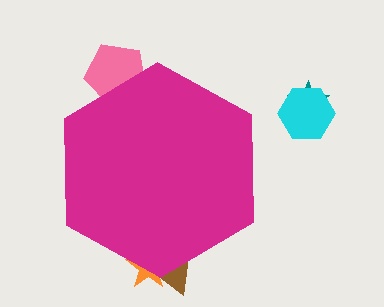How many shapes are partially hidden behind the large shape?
3 shapes are partially hidden.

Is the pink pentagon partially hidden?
Yes, the pink pentagon is partially hidden behind the magenta hexagon.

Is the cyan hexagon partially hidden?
No, the cyan hexagon is fully visible.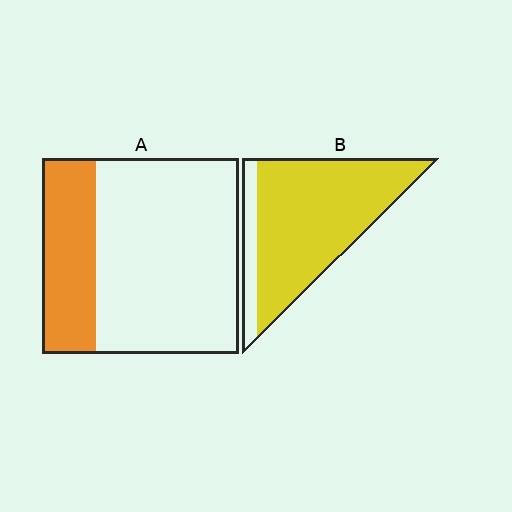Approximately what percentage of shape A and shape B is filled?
A is approximately 25% and B is approximately 85%.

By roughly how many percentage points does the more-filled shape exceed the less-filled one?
By roughly 60 percentage points (B over A).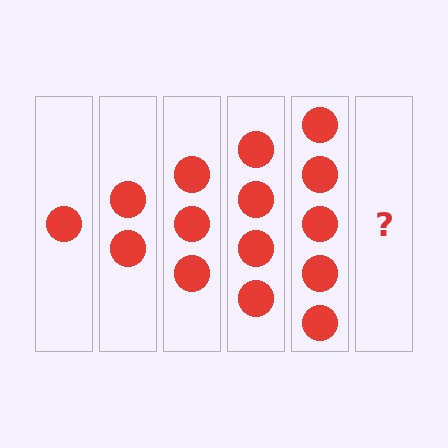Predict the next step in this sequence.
The next step is 6 circles.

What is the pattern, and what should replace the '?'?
The pattern is that each step adds one more circle. The '?' should be 6 circles.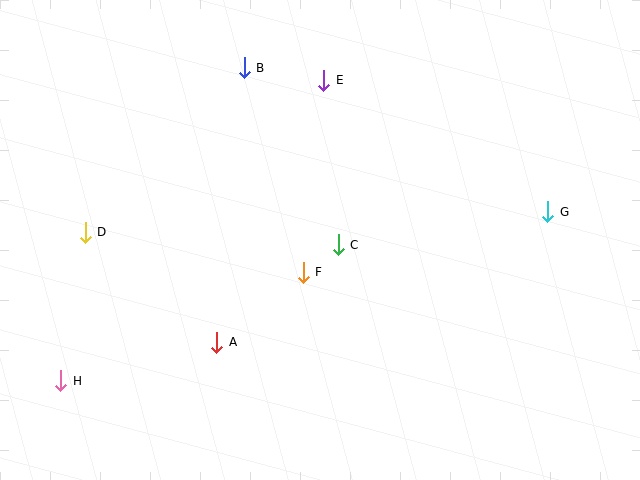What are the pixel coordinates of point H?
Point H is at (61, 381).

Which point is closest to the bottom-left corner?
Point H is closest to the bottom-left corner.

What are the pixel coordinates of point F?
Point F is at (303, 272).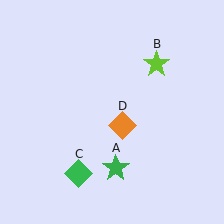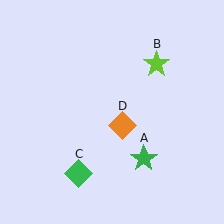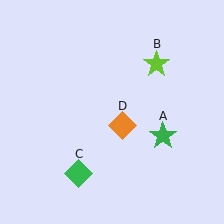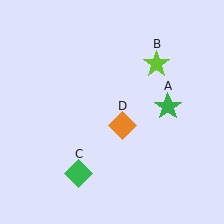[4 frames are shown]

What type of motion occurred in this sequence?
The green star (object A) rotated counterclockwise around the center of the scene.